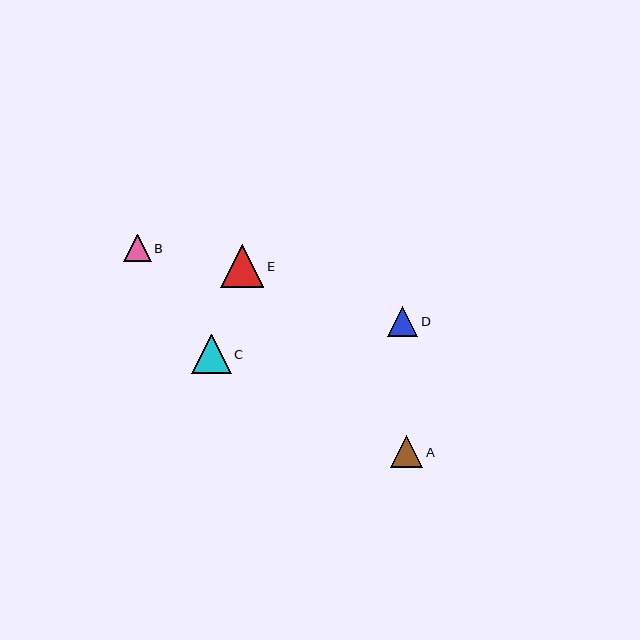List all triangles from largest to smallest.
From largest to smallest: E, C, A, D, B.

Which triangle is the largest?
Triangle E is the largest with a size of approximately 43 pixels.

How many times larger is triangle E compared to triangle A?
Triangle E is approximately 1.3 times the size of triangle A.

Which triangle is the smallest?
Triangle B is the smallest with a size of approximately 28 pixels.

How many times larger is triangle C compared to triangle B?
Triangle C is approximately 1.4 times the size of triangle B.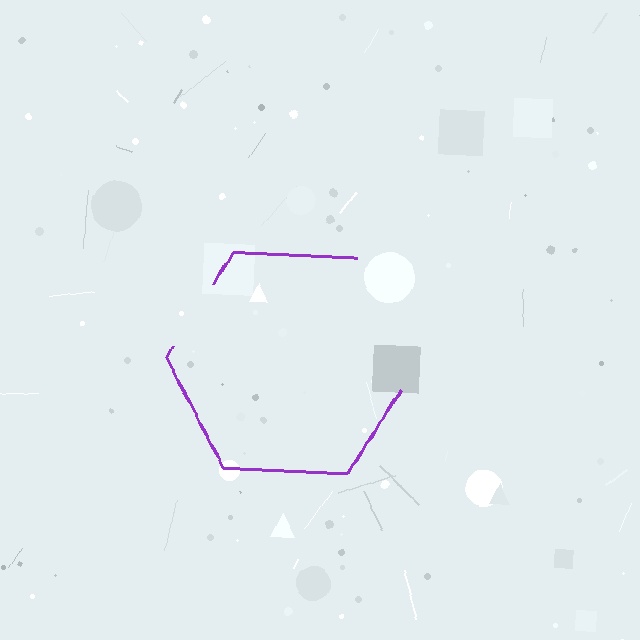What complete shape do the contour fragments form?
The contour fragments form a hexagon.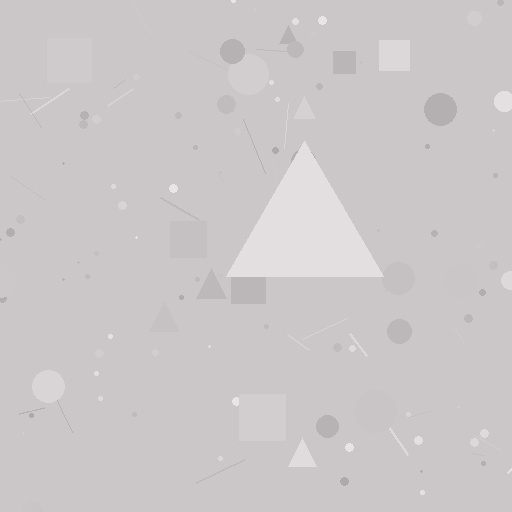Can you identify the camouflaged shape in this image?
The camouflaged shape is a triangle.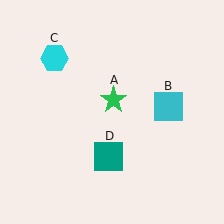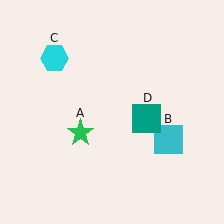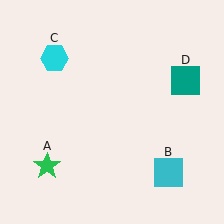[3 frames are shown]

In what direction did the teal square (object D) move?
The teal square (object D) moved up and to the right.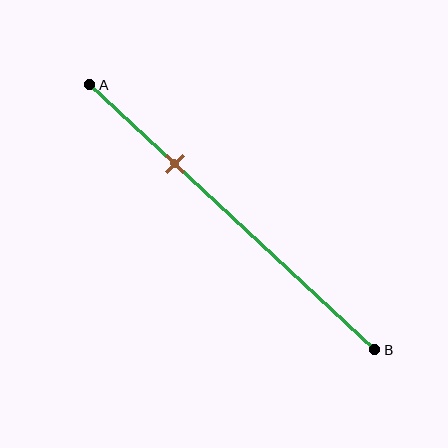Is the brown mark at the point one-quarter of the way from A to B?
No, the mark is at about 30% from A, not at the 25% one-quarter point.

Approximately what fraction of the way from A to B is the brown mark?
The brown mark is approximately 30% of the way from A to B.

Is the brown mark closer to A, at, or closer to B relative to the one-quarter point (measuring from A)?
The brown mark is closer to point B than the one-quarter point of segment AB.